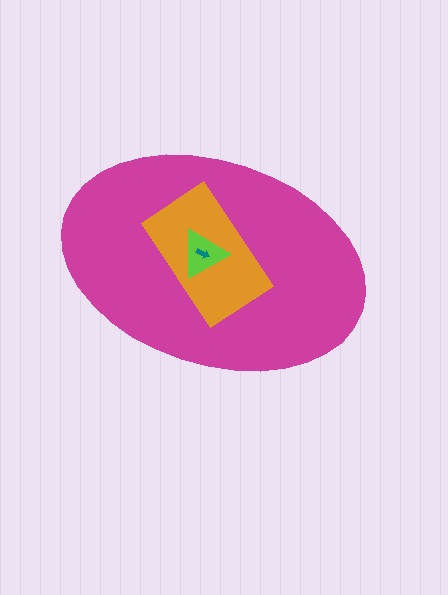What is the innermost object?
The teal arrow.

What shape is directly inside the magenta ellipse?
The orange rectangle.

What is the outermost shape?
The magenta ellipse.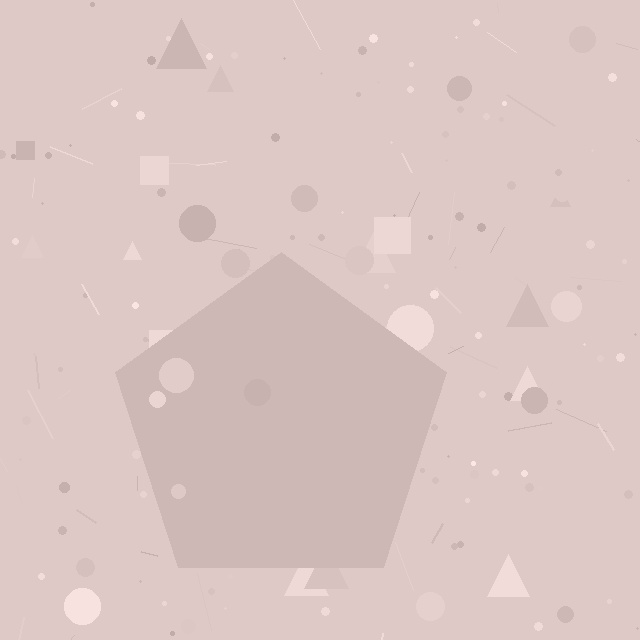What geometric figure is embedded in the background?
A pentagon is embedded in the background.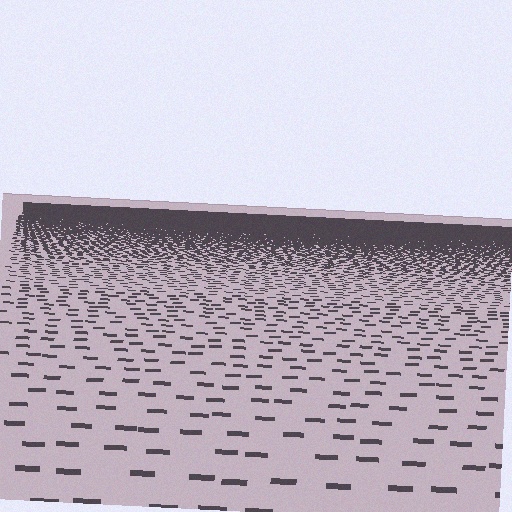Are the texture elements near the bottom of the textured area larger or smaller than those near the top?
Larger. Near the bottom, elements are closer to the viewer and appear at a bigger on-screen size.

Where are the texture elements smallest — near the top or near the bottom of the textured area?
Near the top.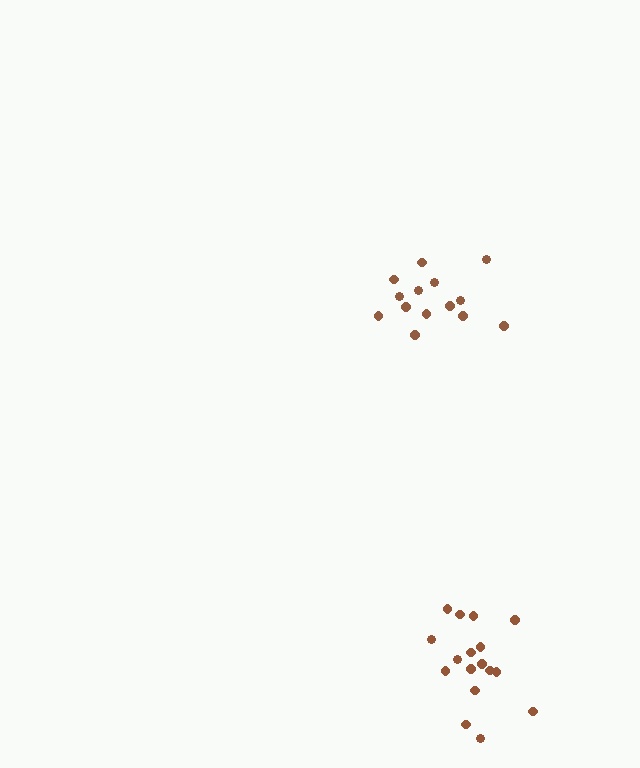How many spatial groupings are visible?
There are 2 spatial groupings.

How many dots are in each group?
Group 1: 14 dots, Group 2: 17 dots (31 total).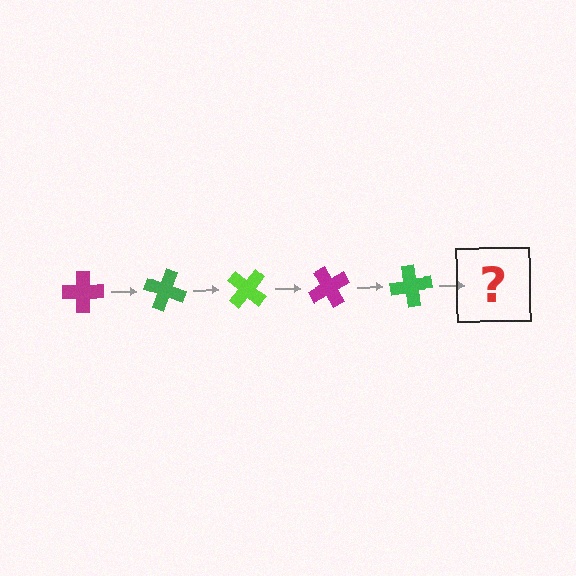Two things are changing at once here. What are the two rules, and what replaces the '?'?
The two rules are that it rotates 20 degrees each step and the color cycles through magenta, green, and lime. The '?' should be a lime cross, rotated 100 degrees from the start.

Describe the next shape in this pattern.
It should be a lime cross, rotated 100 degrees from the start.